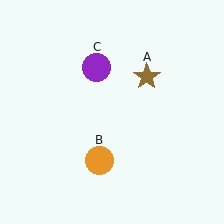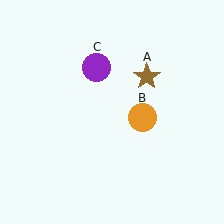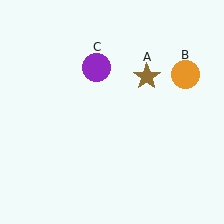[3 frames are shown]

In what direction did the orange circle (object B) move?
The orange circle (object B) moved up and to the right.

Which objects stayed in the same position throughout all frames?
Brown star (object A) and purple circle (object C) remained stationary.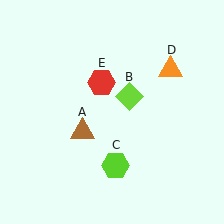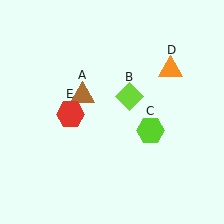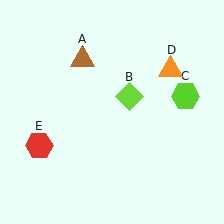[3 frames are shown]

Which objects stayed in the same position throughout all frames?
Lime diamond (object B) and orange triangle (object D) remained stationary.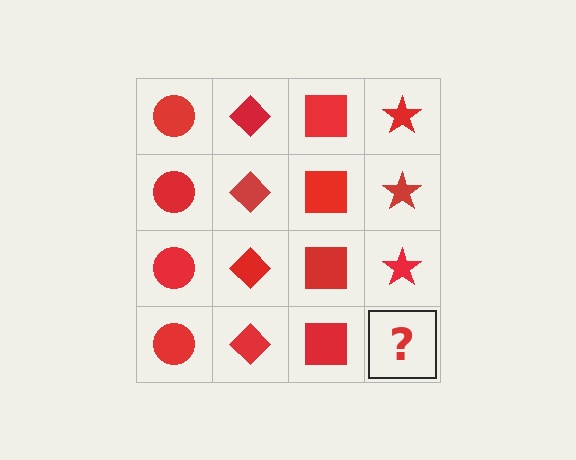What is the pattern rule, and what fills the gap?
The rule is that each column has a consistent shape. The gap should be filled with a red star.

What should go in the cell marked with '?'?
The missing cell should contain a red star.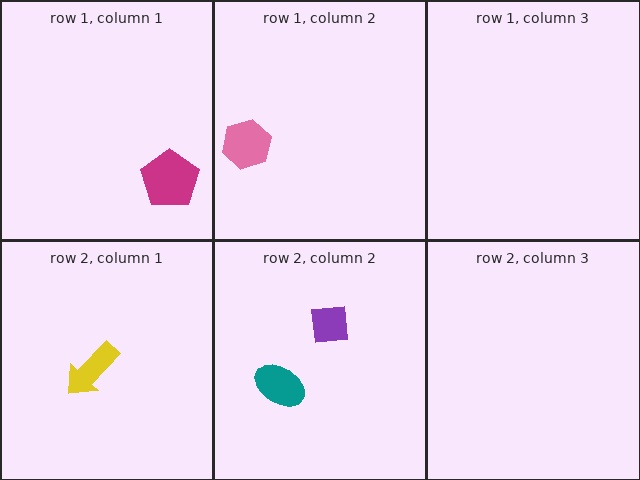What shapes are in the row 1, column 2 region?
The pink hexagon.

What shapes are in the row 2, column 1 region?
The yellow arrow.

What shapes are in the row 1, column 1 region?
The magenta pentagon.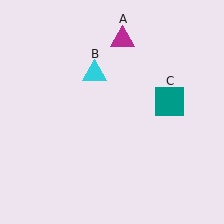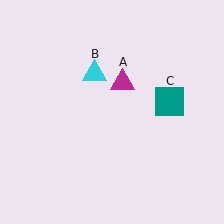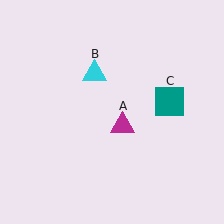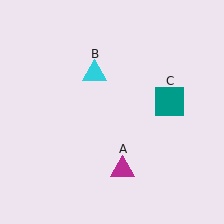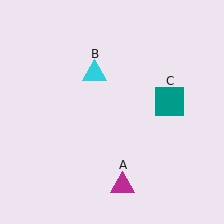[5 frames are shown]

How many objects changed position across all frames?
1 object changed position: magenta triangle (object A).